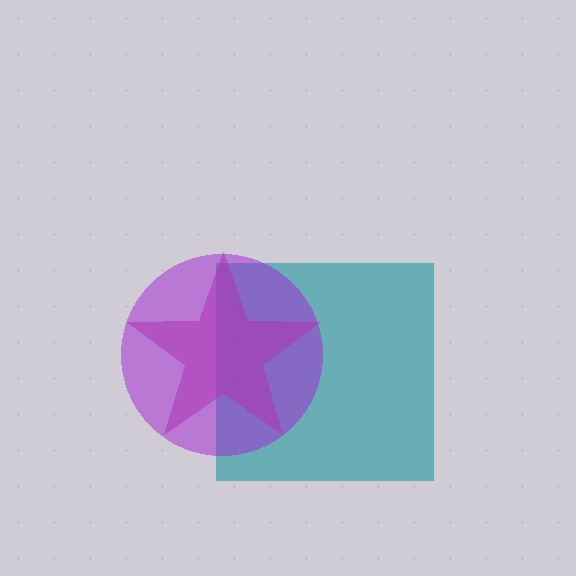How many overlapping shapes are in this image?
There are 3 overlapping shapes in the image.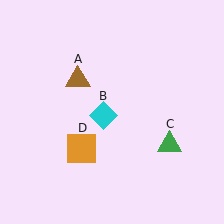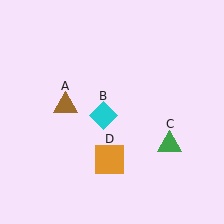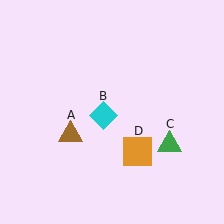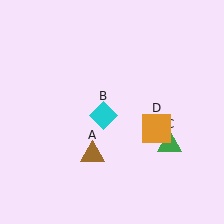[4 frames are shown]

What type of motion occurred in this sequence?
The brown triangle (object A), orange square (object D) rotated counterclockwise around the center of the scene.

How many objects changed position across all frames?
2 objects changed position: brown triangle (object A), orange square (object D).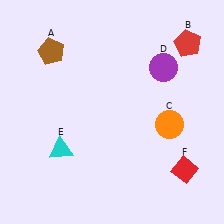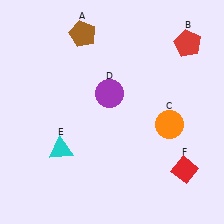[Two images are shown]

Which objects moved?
The objects that moved are: the brown pentagon (A), the purple circle (D).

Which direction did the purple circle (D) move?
The purple circle (D) moved left.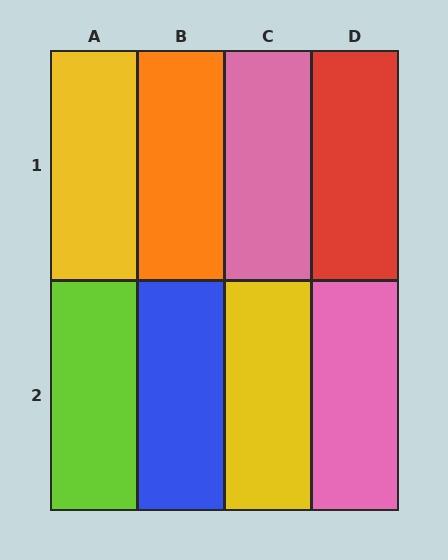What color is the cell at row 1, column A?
Yellow.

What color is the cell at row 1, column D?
Red.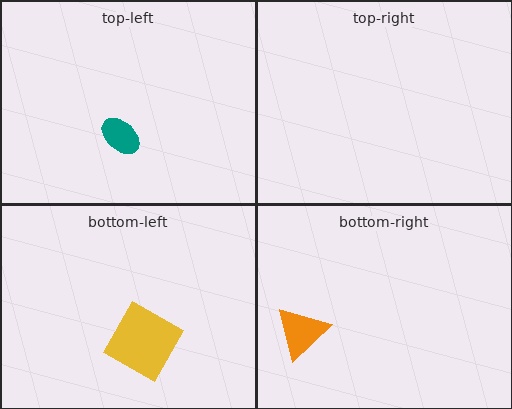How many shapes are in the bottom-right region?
1.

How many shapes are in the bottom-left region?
1.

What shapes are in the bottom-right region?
The orange triangle.